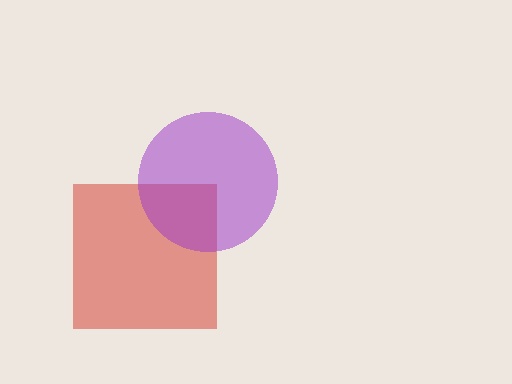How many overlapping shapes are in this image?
There are 2 overlapping shapes in the image.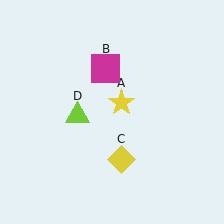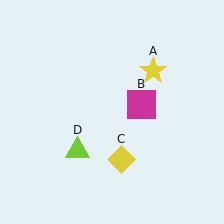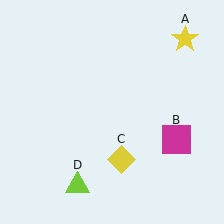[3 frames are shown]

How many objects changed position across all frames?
3 objects changed position: yellow star (object A), magenta square (object B), lime triangle (object D).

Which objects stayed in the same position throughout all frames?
Yellow diamond (object C) remained stationary.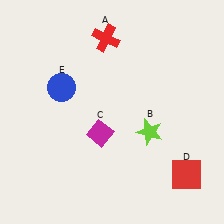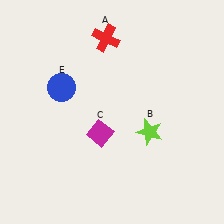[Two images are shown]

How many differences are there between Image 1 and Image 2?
There is 1 difference between the two images.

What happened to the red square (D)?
The red square (D) was removed in Image 2. It was in the bottom-right area of Image 1.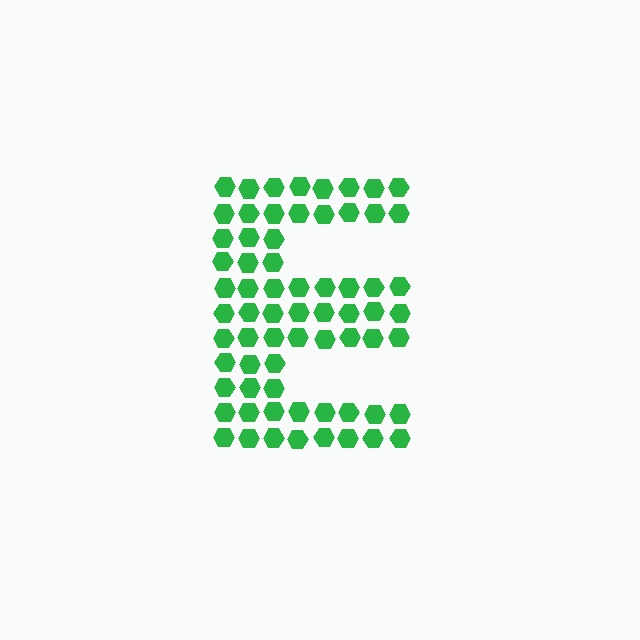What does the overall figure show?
The overall figure shows the letter E.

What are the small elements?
The small elements are hexagons.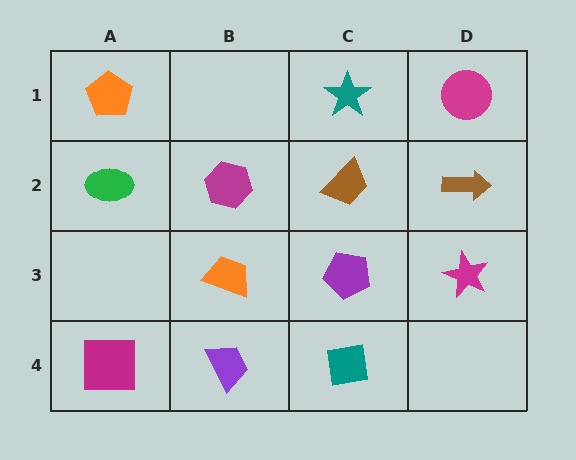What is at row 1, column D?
A magenta circle.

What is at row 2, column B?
A magenta hexagon.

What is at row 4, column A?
A magenta square.